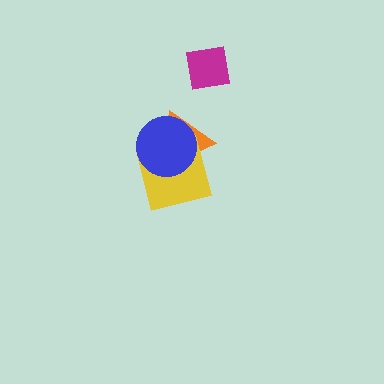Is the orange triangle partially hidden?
Yes, it is partially covered by another shape.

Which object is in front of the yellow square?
The blue circle is in front of the yellow square.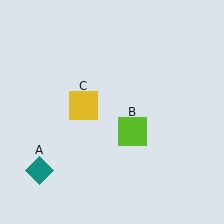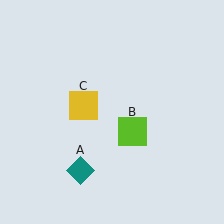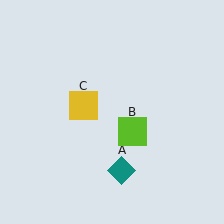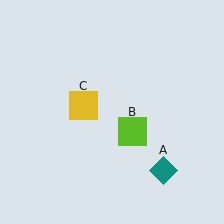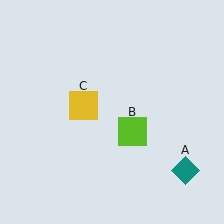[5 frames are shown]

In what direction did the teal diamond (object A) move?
The teal diamond (object A) moved right.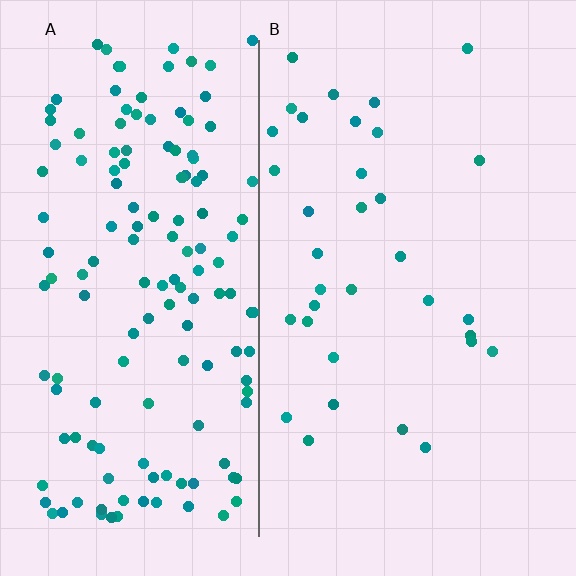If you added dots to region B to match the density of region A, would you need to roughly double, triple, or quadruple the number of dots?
Approximately quadruple.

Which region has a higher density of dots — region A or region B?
A (the left).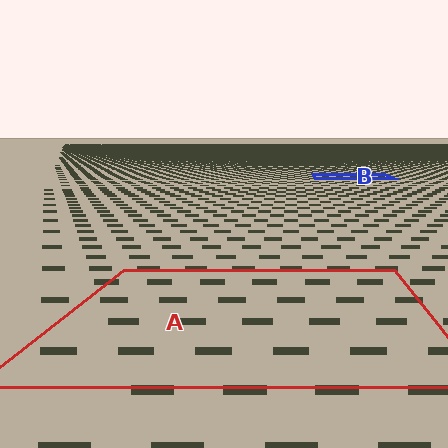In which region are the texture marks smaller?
The texture marks are smaller in region B, because it is farther away.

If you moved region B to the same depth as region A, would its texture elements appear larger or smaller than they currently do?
They would appear larger. At a closer depth, the same texture elements are projected at a bigger on-screen size.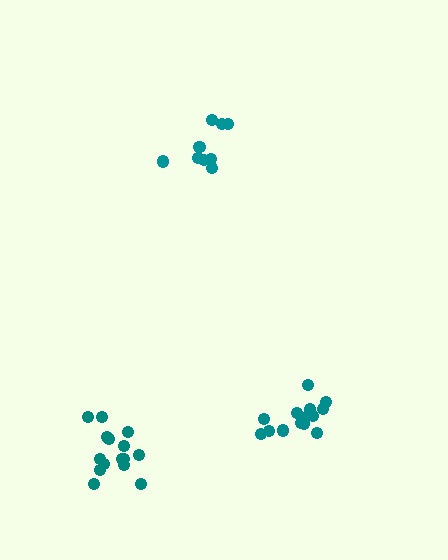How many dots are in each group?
Group 1: 15 dots, Group 2: 15 dots, Group 3: 10 dots (40 total).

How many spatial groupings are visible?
There are 3 spatial groupings.